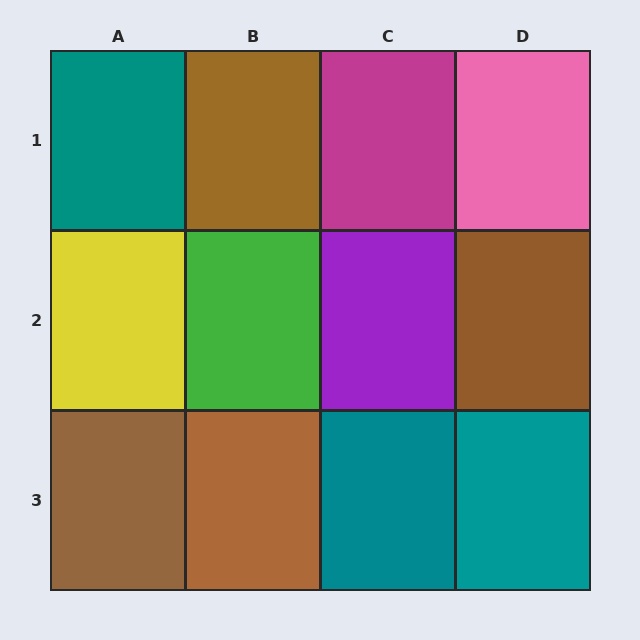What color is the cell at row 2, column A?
Yellow.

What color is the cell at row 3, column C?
Teal.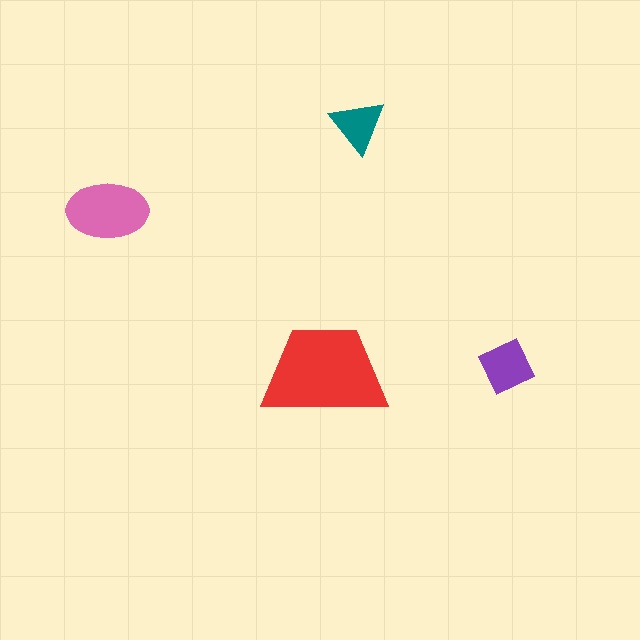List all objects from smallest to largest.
The teal triangle, the purple diamond, the pink ellipse, the red trapezoid.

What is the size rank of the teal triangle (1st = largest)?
4th.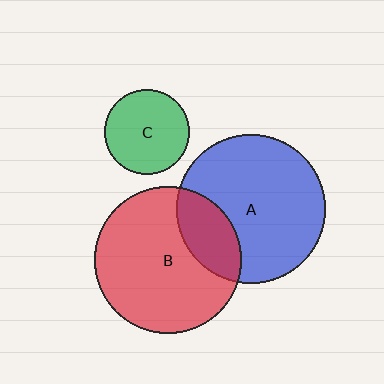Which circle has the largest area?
Circle A (blue).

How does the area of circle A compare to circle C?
Approximately 3.1 times.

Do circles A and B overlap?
Yes.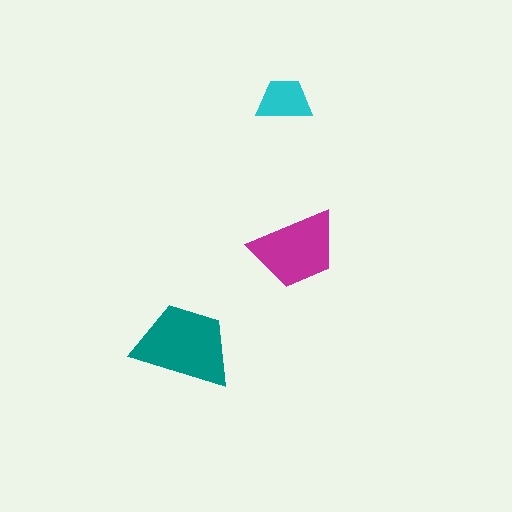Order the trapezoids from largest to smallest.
the teal one, the magenta one, the cyan one.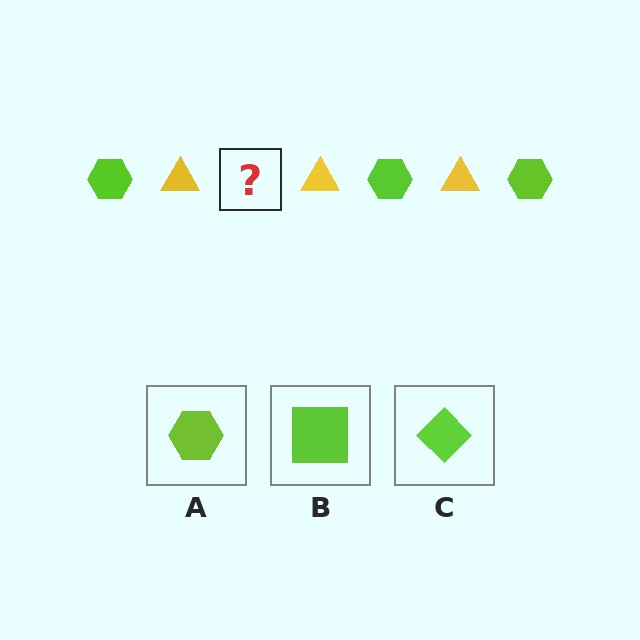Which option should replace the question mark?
Option A.